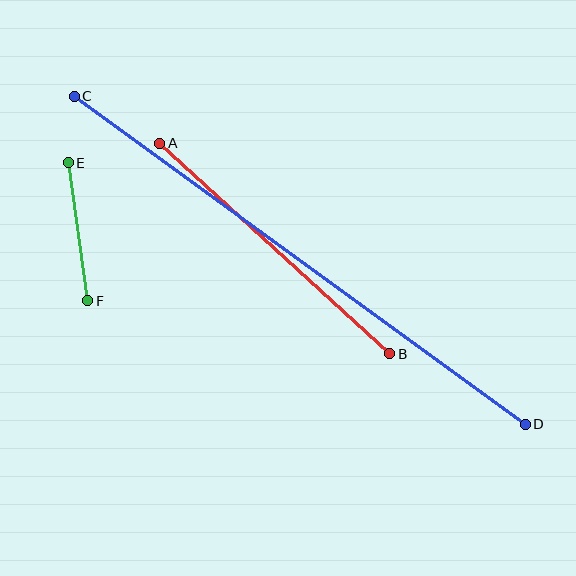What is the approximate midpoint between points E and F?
The midpoint is at approximately (78, 232) pixels.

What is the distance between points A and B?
The distance is approximately 312 pixels.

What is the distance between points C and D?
The distance is approximately 558 pixels.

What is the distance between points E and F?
The distance is approximately 140 pixels.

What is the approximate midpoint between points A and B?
The midpoint is at approximately (275, 249) pixels.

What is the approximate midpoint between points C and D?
The midpoint is at approximately (300, 260) pixels.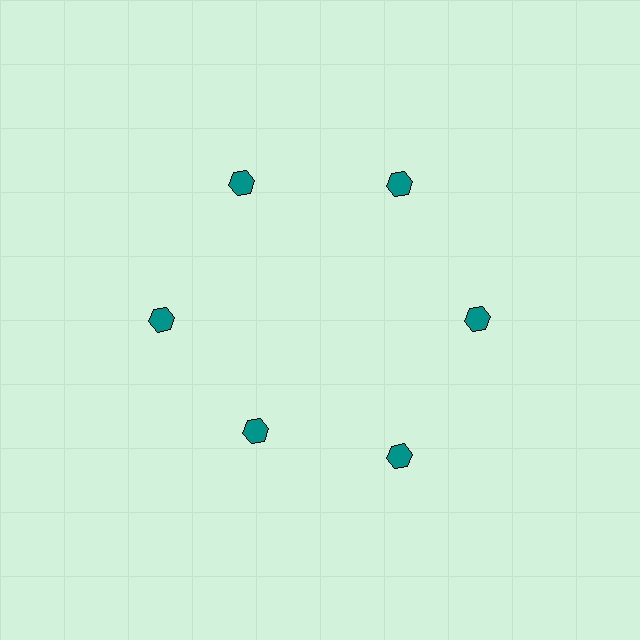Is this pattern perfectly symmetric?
No. The 6 teal hexagons are arranged in a ring, but one element near the 7 o'clock position is pulled inward toward the center, breaking the 6-fold rotational symmetry.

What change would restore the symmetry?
The symmetry would be restored by moving it outward, back onto the ring so that all 6 hexagons sit at equal angles and equal distance from the center.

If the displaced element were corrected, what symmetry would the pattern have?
It would have 6-fold rotational symmetry — the pattern would map onto itself every 60 degrees.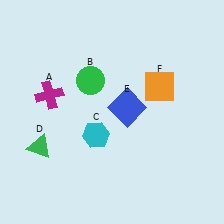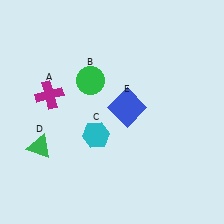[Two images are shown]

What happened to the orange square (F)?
The orange square (F) was removed in Image 2. It was in the top-right area of Image 1.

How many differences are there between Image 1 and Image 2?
There is 1 difference between the two images.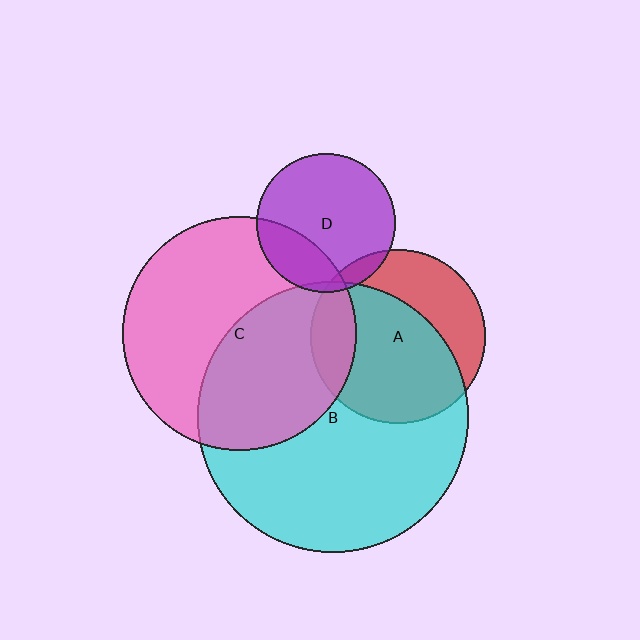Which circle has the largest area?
Circle B (cyan).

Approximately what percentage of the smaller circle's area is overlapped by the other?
Approximately 5%.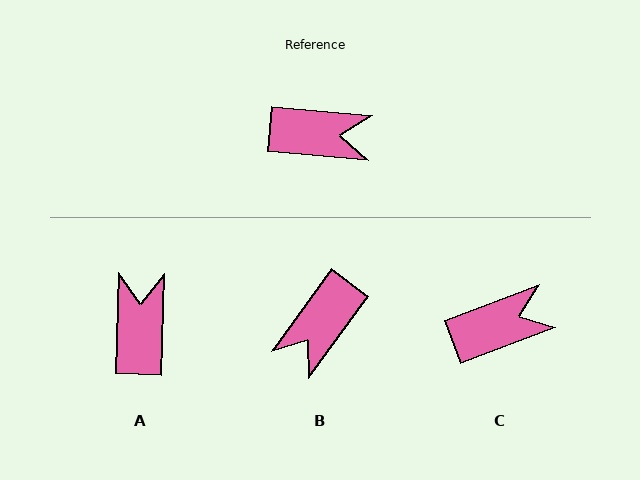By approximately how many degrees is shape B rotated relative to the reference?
Approximately 121 degrees clockwise.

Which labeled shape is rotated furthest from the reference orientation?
B, about 121 degrees away.